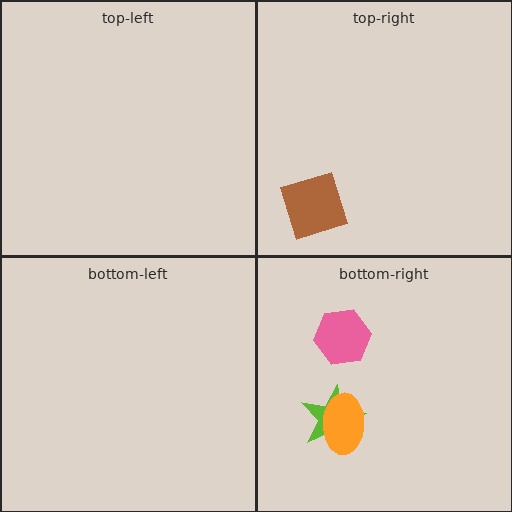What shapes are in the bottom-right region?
The pink hexagon, the lime star, the orange ellipse.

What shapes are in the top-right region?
The brown diamond.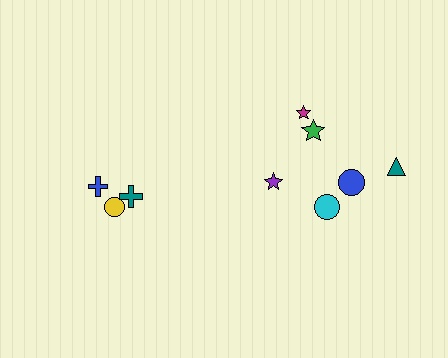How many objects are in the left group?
There are 3 objects.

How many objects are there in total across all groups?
There are 9 objects.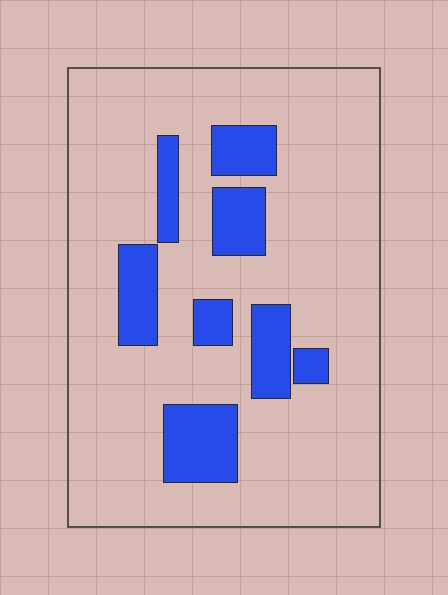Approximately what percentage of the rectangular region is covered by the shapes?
Approximately 20%.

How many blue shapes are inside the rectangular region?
8.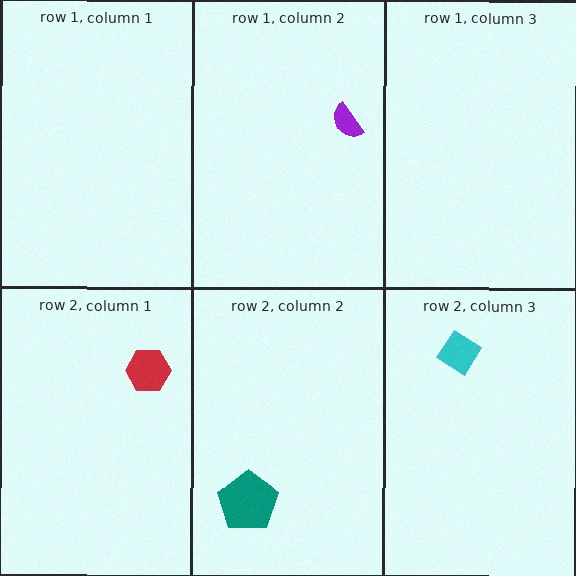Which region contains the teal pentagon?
The row 2, column 2 region.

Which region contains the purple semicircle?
The row 1, column 2 region.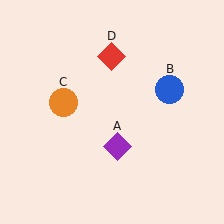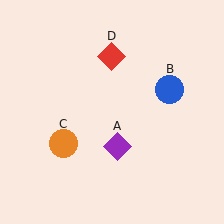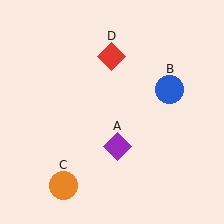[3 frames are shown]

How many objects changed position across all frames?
1 object changed position: orange circle (object C).